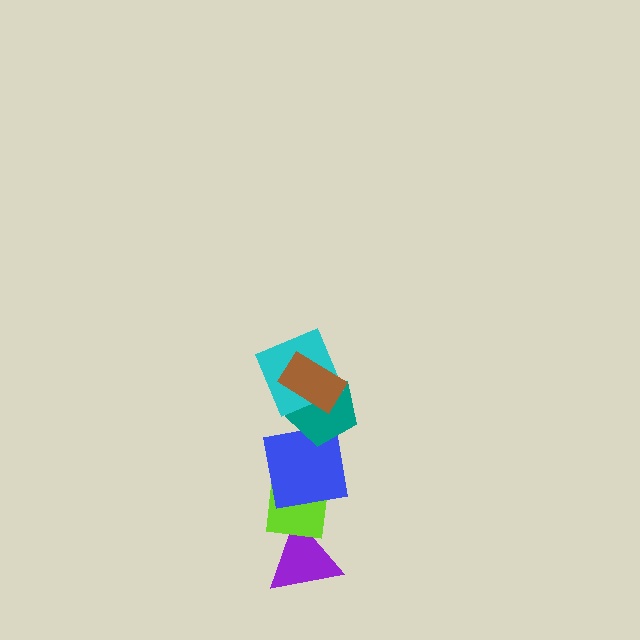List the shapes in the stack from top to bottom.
From top to bottom: the brown rectangle, the cyan square, the teal pentagon, the blue square, the lime square, the purple triangle.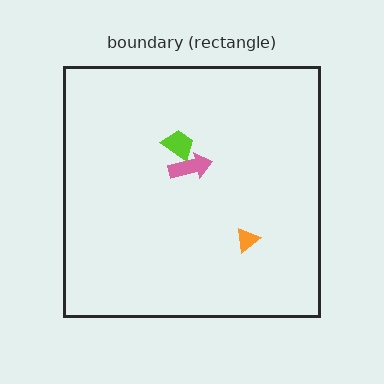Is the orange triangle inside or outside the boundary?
Inside.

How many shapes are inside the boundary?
3 inside, 0 outside.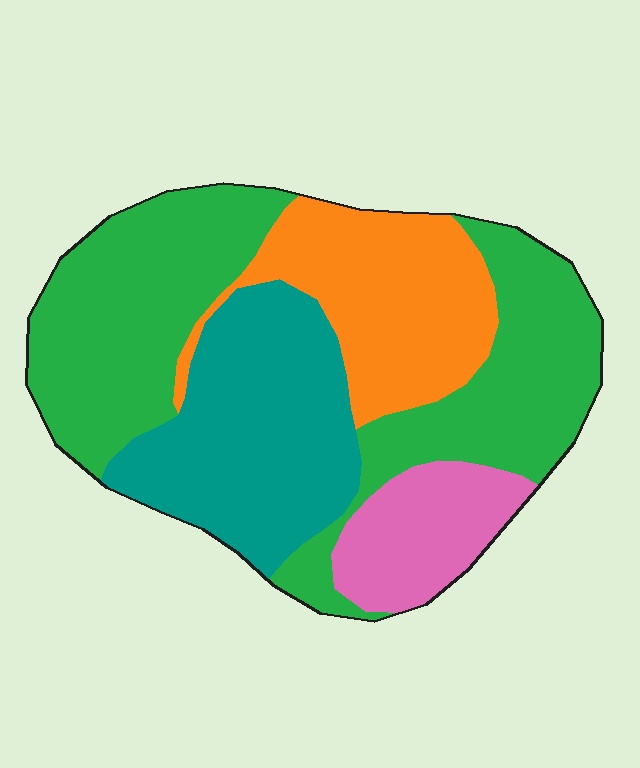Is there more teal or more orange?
Teal.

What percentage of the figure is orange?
Orange takes up about one fifth (1/5) of the figure.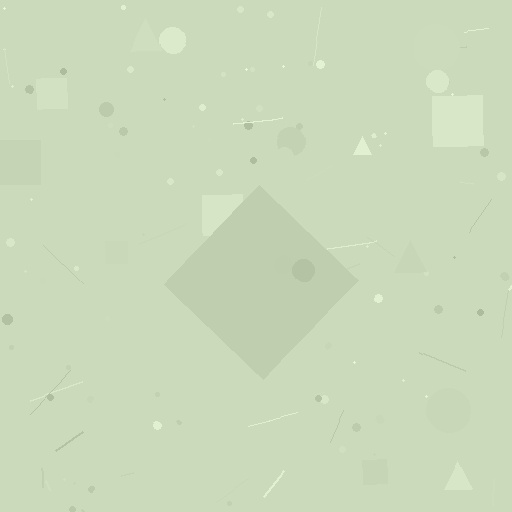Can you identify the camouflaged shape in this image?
The camouflaged shape is a diamond.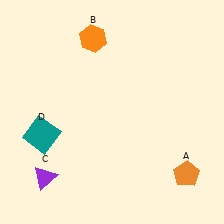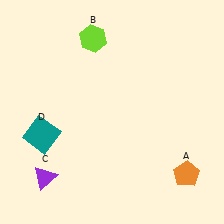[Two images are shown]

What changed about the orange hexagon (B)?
In Image 1, B is orange. In Image 2, it changed to lime.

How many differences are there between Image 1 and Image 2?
There is 1 difference between the two images.